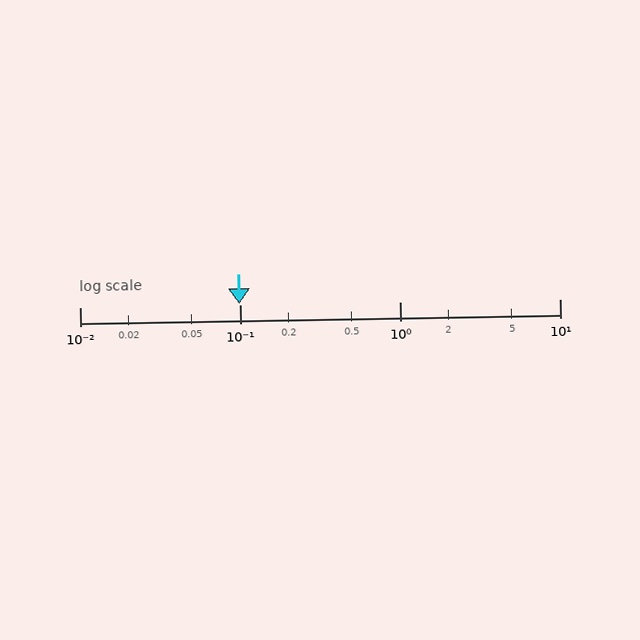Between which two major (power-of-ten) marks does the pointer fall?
The pointer is between 0.01 and 0.1.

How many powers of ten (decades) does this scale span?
The scale spans 3 decades, from 0.01 to 10.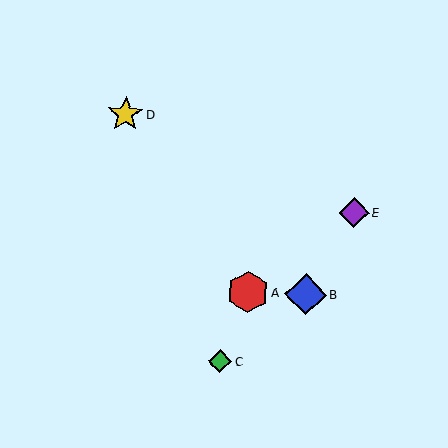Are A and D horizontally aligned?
No, A is at y≈292 and D is at y≈114.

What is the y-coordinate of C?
Object C is at y≈361.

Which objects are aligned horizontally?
Objects A, B are aligned horizontally.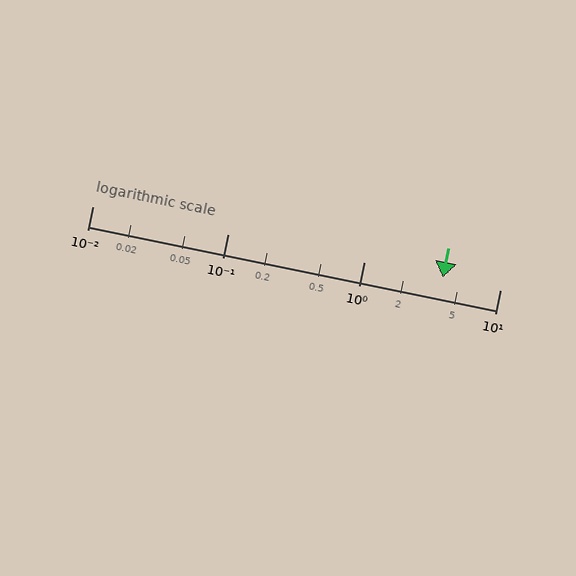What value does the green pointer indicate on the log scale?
The pointer indicates approximately 3.8.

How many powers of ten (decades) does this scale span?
The scale spans 3 decades, from 0.01 to 10.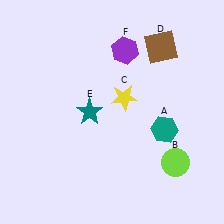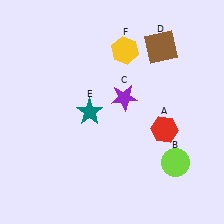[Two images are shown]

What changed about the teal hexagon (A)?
In Image 1, A is teal. In Image 2, it changed to red.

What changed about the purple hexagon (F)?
In Image 1, F is purple. In Image 2, it changed to yellow.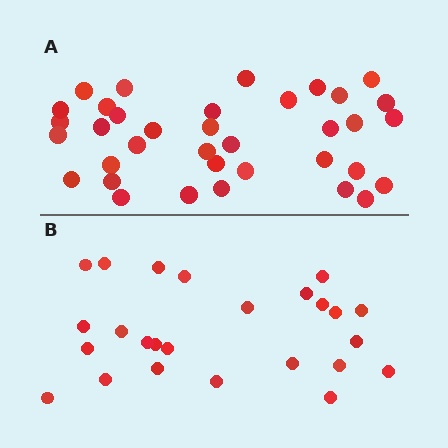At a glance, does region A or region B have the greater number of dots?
Region A (the top region) has more dots.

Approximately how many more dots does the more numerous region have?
Region A has roughly 12 or so more dots than region B.